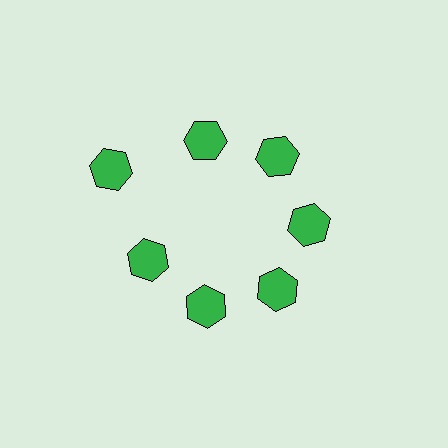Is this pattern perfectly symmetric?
No. The 7 green hexagons are arranged in a ring, but one element near the 10 o'clock position is pushed outward from the center, breaking the 7-fold rotational symmetry.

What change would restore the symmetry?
The symmetry would be restored by moving it inward, back onto the ring so that all 7 hexagons sit at equal angles and equal distance from the center.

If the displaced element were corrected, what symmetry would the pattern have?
It would have 7-fold rotational symmetry — the pattern would map onto itself every 51 degrees.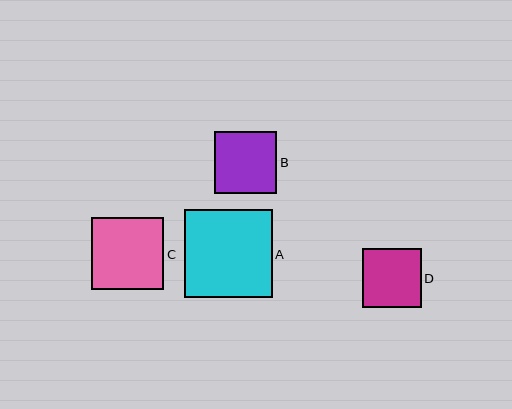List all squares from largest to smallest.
From largest to smallest: A, C, B, D.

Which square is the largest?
Square A is the largest with a size of approximately 88 pixels.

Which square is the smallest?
Square D is the smallest with a size of approximately 59 pixels.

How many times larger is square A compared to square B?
Square A is approximately 1.4 times the size of square B.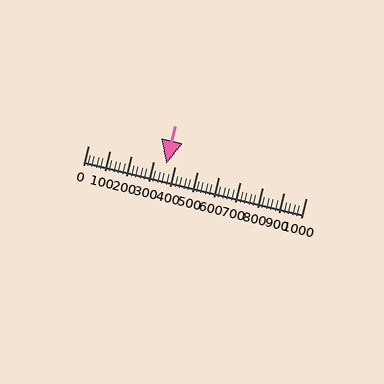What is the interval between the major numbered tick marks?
The major tick marks are spaced 100 units apart.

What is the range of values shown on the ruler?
The ruler shows values from 0 to 1000.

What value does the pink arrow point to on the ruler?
The pink arrow points to approximately 359.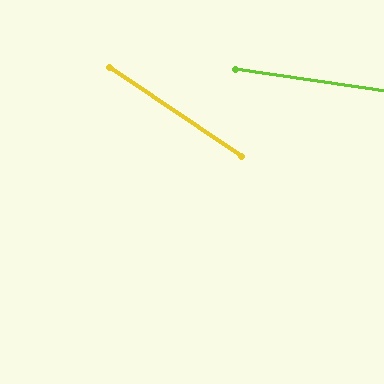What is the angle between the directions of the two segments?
Approximately 25 degrees.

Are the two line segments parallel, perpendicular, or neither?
Neither parallel nor perpendicular — they differ by about 25°.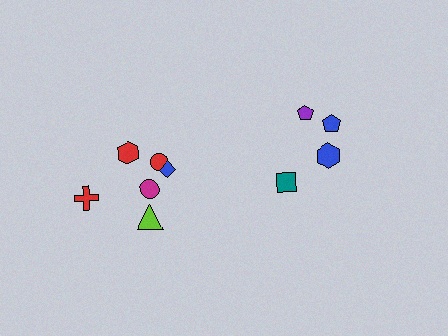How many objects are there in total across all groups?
There are 10 objects.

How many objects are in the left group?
There are 6 objects.